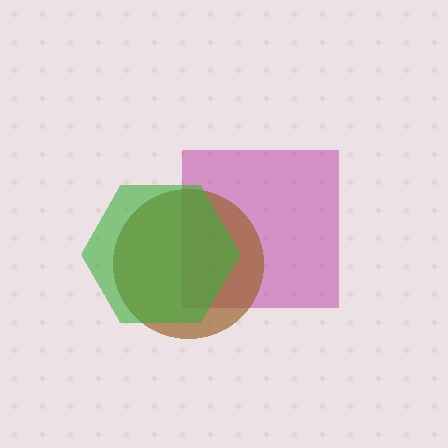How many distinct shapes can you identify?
There are 3 distinct shapes: a magenta square, a brown circle, a green hexagon.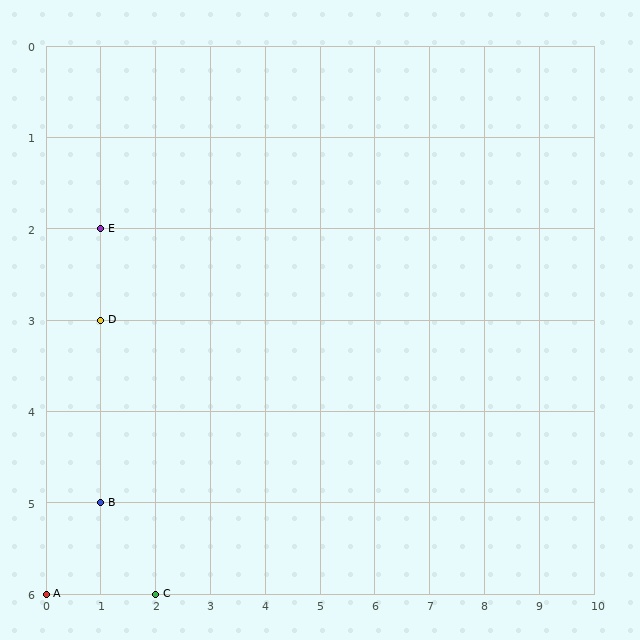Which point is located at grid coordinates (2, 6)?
Point C is at (2, 6).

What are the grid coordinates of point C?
Point C is at grid coordinates (2, 6).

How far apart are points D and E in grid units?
Points D and E are 1 row apart.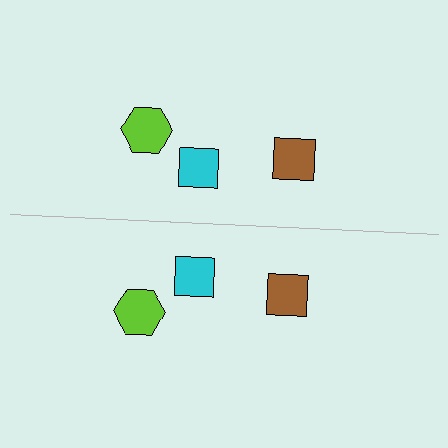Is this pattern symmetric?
Yes, this pattern has bilateral (reflection) symmetry.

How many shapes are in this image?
There are 6 shapes in this image.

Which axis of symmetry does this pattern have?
The pattern has a horizontal axis of symmetry running through the center of the image.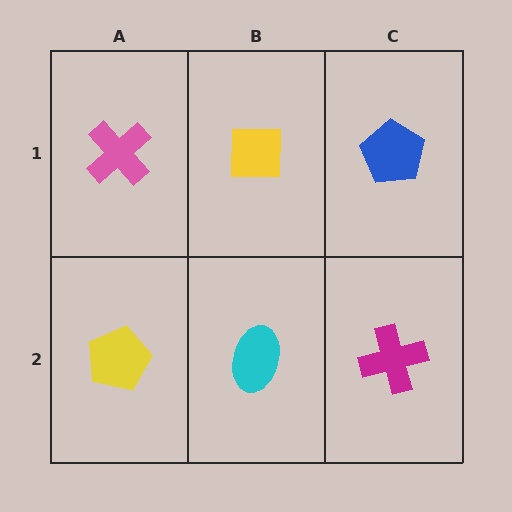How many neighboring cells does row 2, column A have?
2.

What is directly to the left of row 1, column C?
A yellow square.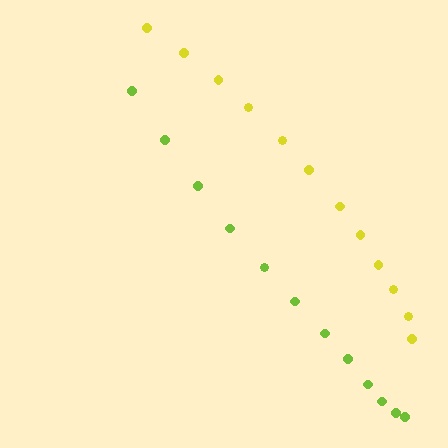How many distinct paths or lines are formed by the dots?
There are 2 distinct paths.